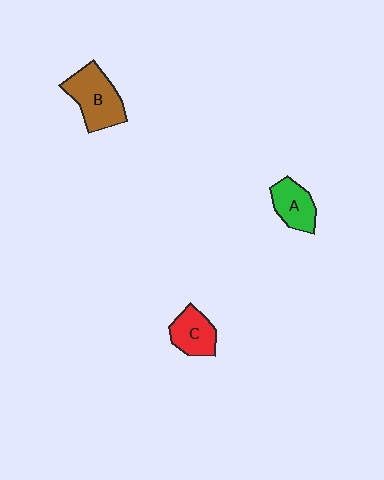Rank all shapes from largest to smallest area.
From largest to smallest: B (brown), A (green), C (red).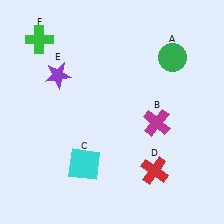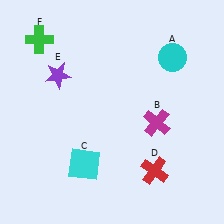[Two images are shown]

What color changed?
The circle (A) changed from green in Image 1 to cyan in Image 2.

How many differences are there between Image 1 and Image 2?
There is 1 difference between the two images.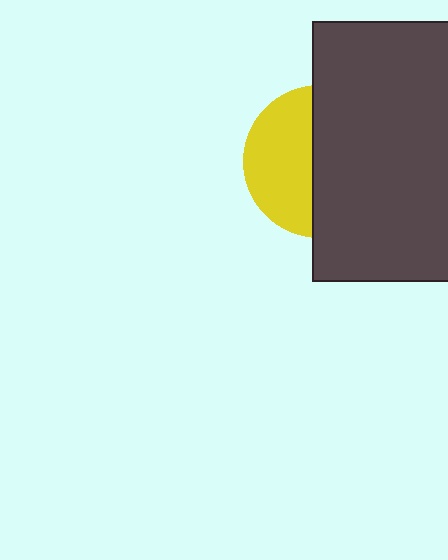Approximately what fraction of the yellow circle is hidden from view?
Roughly 57% of the yellow circle is hidden behind the dark gray rectangle.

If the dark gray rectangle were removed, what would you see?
You would see the complete yellow circle.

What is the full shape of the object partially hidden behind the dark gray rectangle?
The partially hidden object is a yellow circle.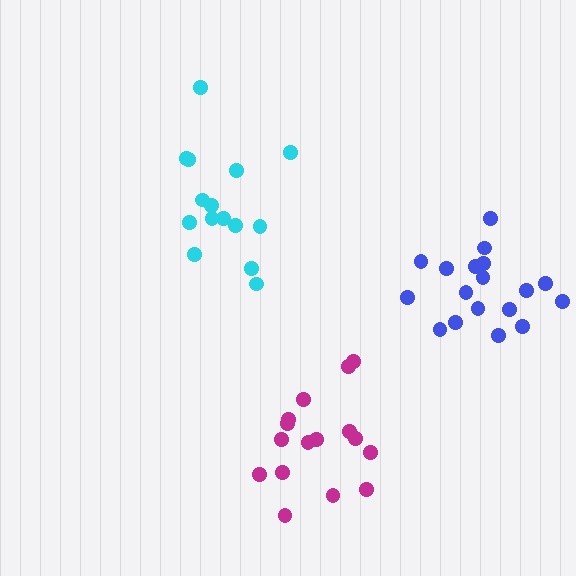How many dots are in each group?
Group 1: 15 dots, Group 2: 16 dots, Group 3: 18 dots (49 total).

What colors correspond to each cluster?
The clusters are colored: cyan, magenta, blue.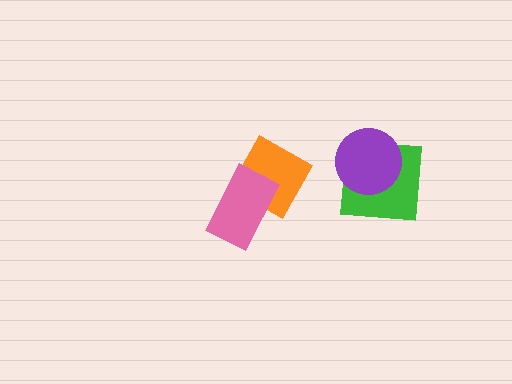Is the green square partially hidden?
Yes, it is partially covered by another shape.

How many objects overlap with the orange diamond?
1 object overlaps with the orange diamond.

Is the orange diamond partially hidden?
Yes, it is partially covered by another shape.